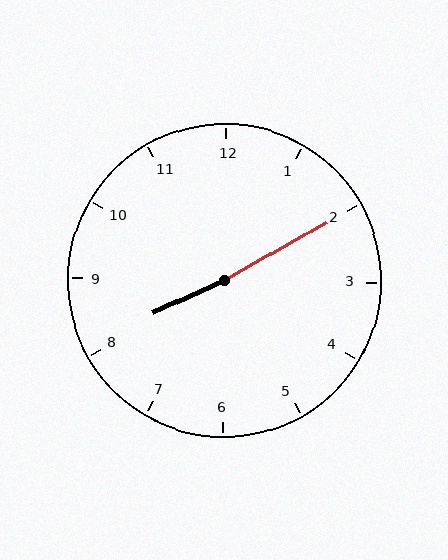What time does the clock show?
8:10.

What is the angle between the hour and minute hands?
Approximately 175 degrees.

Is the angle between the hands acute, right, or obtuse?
It is obtuse.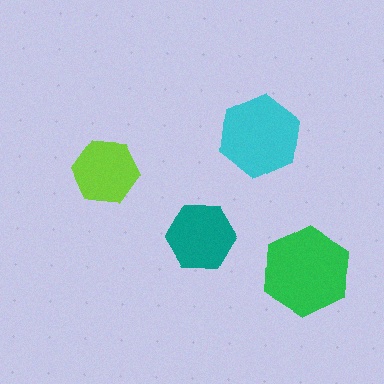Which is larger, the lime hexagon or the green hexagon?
The green one.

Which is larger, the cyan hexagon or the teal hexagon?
The cyan one.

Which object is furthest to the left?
The lime hexagon is leftmost.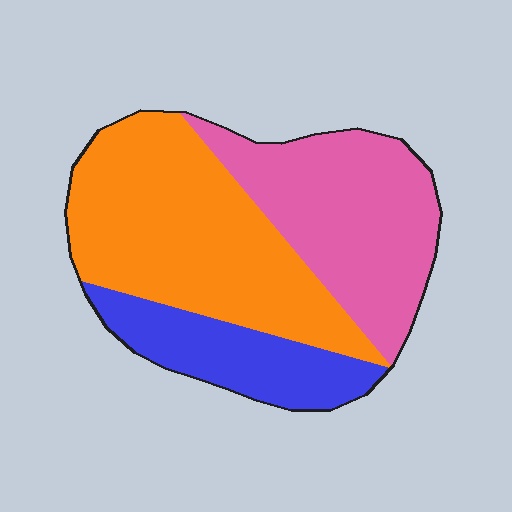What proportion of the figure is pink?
Pink covers around 35% of the figure.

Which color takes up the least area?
Blue, at roughly 20%.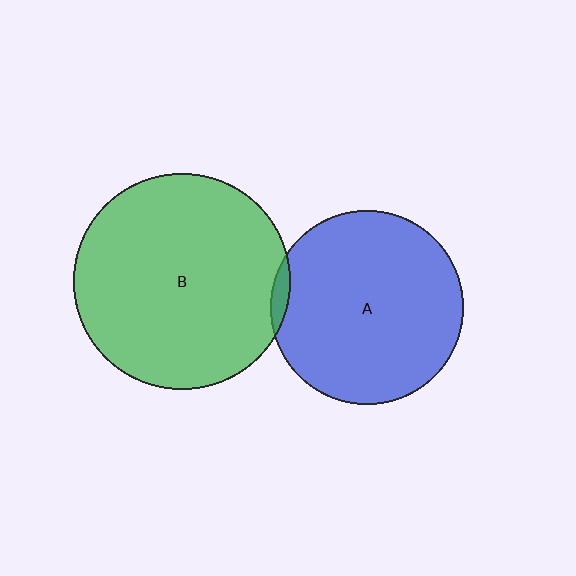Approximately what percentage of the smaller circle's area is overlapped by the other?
Approximately 5%.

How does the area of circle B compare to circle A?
Approximately 1.3 times.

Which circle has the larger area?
Circle B (green).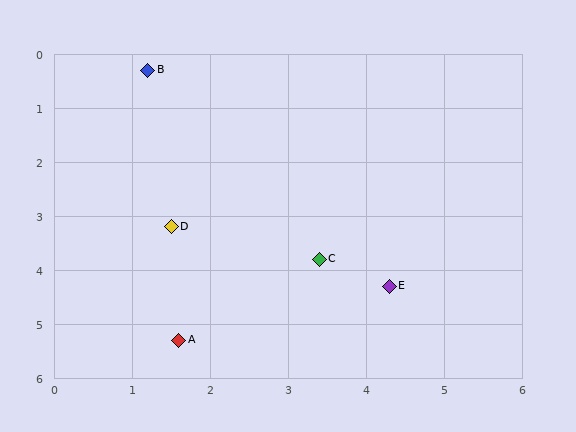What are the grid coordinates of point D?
Point D is at approximately (1.5, 3.2).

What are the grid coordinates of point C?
Point C is at approximately (3.4, 3.8).